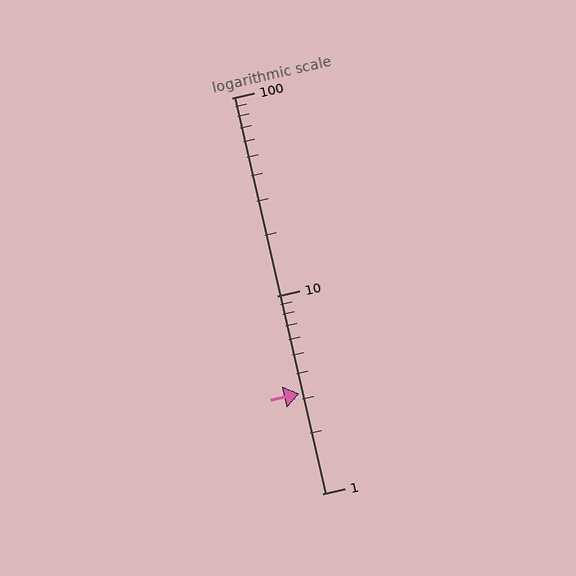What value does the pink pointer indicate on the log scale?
The pointer indicates approximately 3.2.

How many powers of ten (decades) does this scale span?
The scale spans 2 decades, from 1 to 100.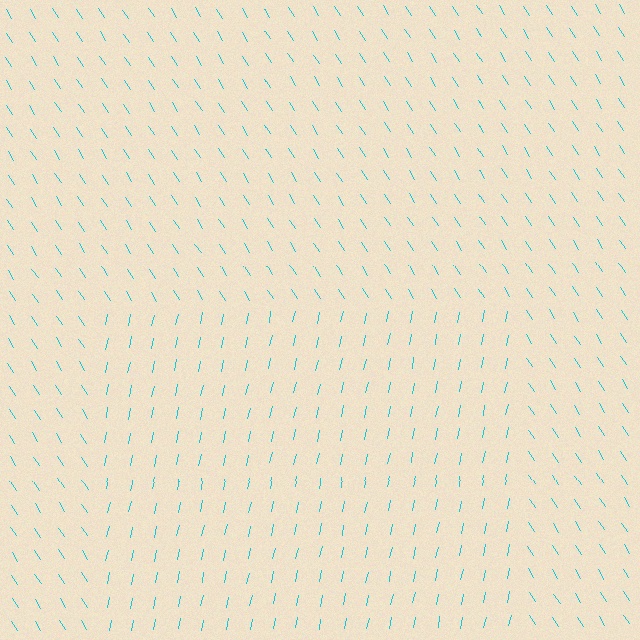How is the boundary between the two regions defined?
The boundary is defined purely by a change in line orientation (approximately 45 degrees difference). All lines are the same color and thickness.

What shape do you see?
I see a rectangle.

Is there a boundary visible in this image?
Yes, there is a texture boundary formed by a change in line orientation.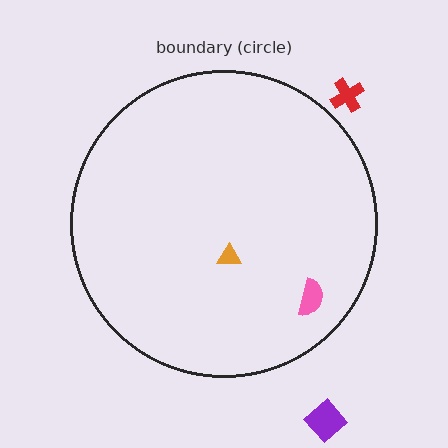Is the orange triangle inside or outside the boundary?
Inside.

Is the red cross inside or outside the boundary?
Outside.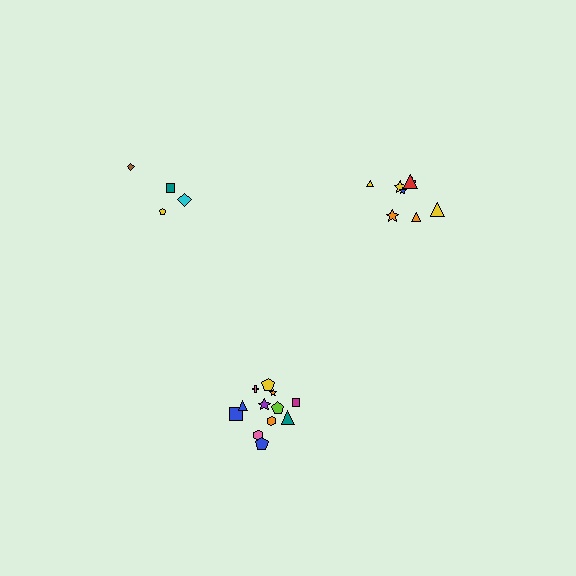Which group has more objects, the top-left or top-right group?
The top-right group.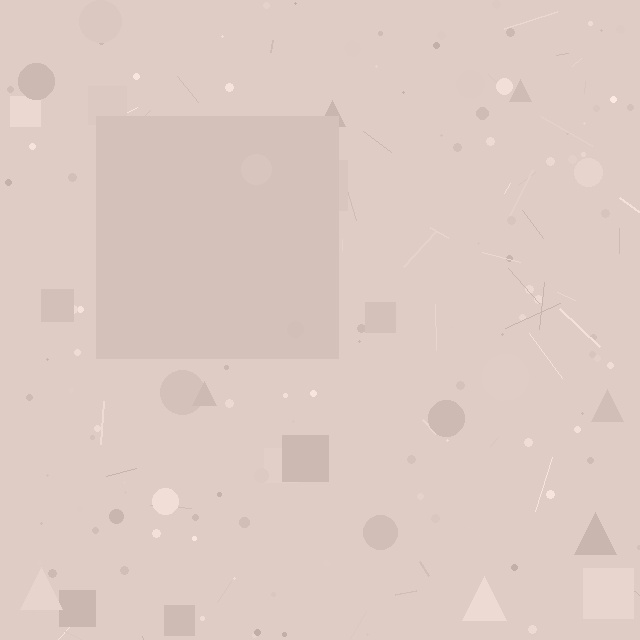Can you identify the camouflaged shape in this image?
The camouflaged shape is a square.